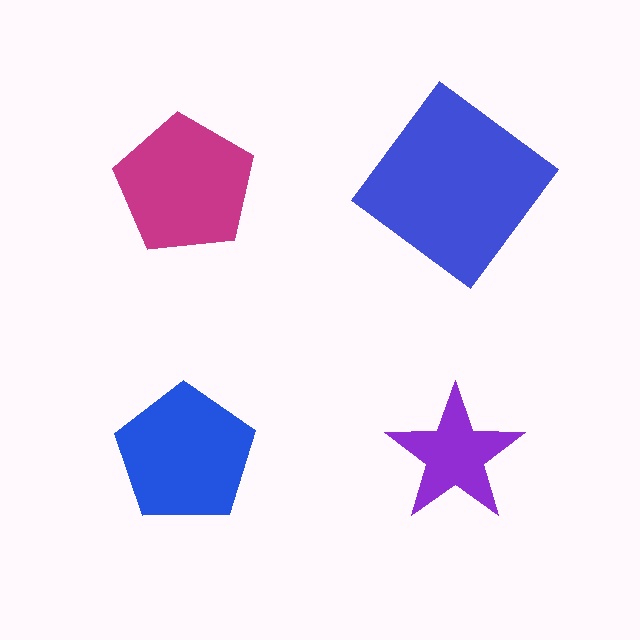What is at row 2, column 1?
A blue pentagon.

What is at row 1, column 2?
A blue diamond.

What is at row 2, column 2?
A purple star.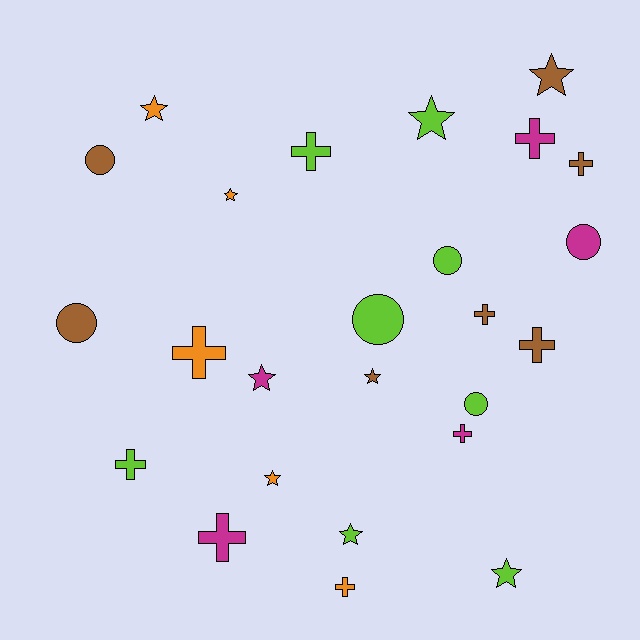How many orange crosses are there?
There are 2 orange crosses.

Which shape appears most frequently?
Cross, with 10 objects.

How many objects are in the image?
There are 25 objects.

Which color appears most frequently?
Lime, with 8 objects.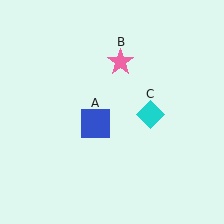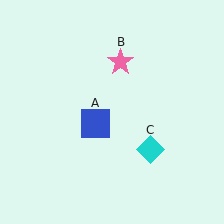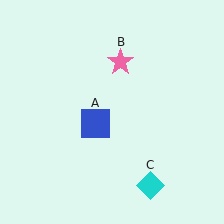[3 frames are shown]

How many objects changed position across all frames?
1 object changed position: cyan diamond (object C).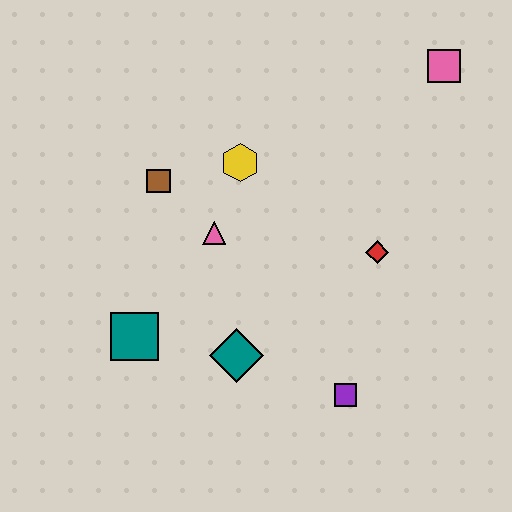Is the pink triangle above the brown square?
No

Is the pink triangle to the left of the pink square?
Yes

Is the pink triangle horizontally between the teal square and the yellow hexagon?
Yes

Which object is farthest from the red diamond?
The teal square is farthest from the red diamond.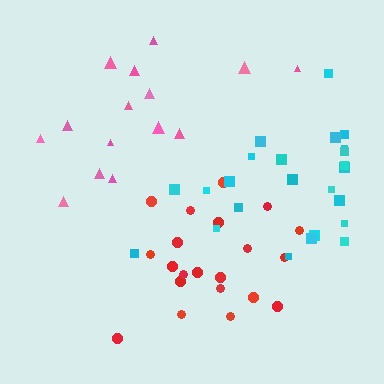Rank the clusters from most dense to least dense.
red, cyan, pink.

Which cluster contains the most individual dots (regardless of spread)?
Cyan (25).